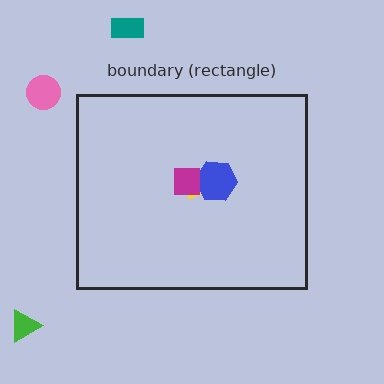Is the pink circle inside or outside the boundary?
Outside.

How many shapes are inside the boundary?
3 inside, 3 outside.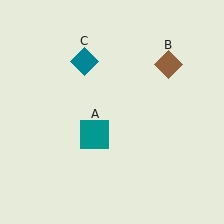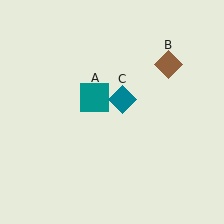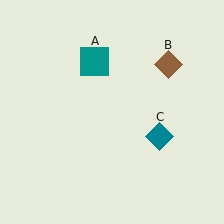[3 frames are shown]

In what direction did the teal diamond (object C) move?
The teal diamond (object C) moved down and to the right.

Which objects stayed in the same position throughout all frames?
Brown diamond (object B) remained stationary.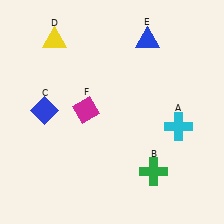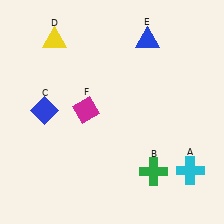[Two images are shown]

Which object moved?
The cyan cross (A) moved down.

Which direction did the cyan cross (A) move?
The cyan cross (A) moved down.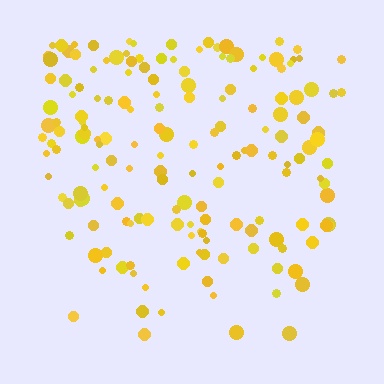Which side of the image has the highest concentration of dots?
The top.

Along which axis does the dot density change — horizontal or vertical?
Vertical.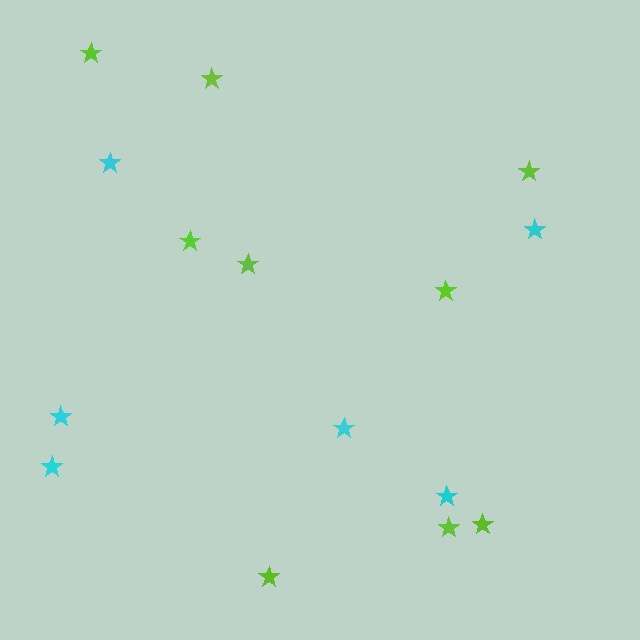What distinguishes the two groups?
There are 2 groups: one group of cyan stars (6) and one group of lime stars (9).